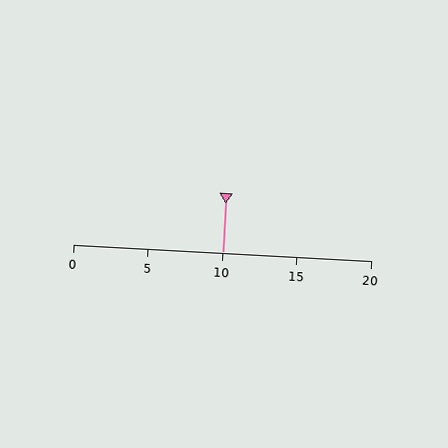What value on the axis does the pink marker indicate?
The marker indicates approximately 10.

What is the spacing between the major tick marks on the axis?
The major ticks are spaced 5 apart.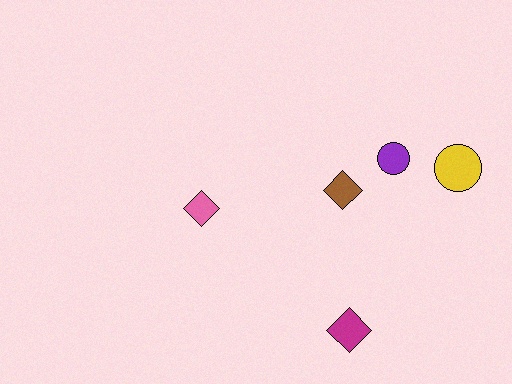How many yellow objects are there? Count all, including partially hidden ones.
There is 1 yellow object.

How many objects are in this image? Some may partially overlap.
There are 5 objects.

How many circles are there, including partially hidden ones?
There are 2 circles.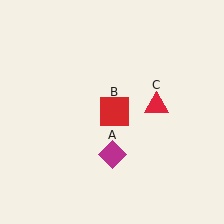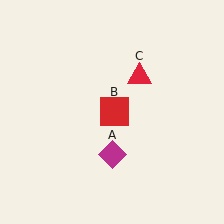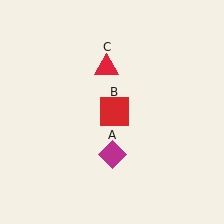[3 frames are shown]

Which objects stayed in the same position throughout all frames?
Magenta diamond (object A) and red square (object B) remained stationary.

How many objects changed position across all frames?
1 object changed position: red triangle (object C).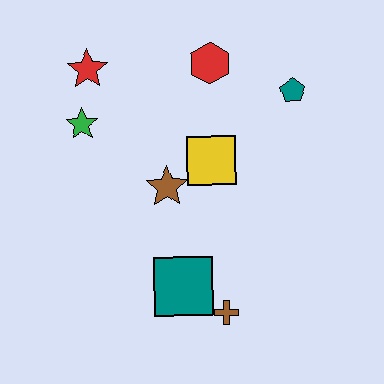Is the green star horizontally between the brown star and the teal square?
No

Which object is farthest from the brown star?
The teal pentagon is farthest from the brown star.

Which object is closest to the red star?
The green star is closest to the red star.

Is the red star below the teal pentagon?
No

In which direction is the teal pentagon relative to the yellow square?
The teal pentagon is to the right of the yellow square.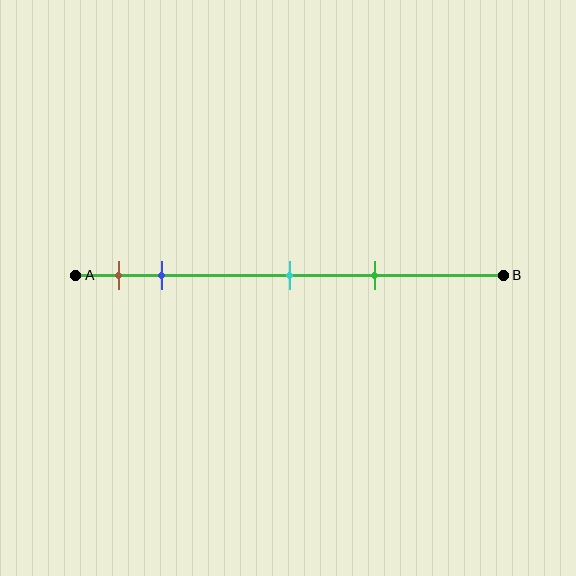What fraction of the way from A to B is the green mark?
The green mark is approximately 70% (0.7) of the way from A to B.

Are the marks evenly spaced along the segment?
No, the marks are not evenly spaced.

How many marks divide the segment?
There are 4 marks dividing the segment.